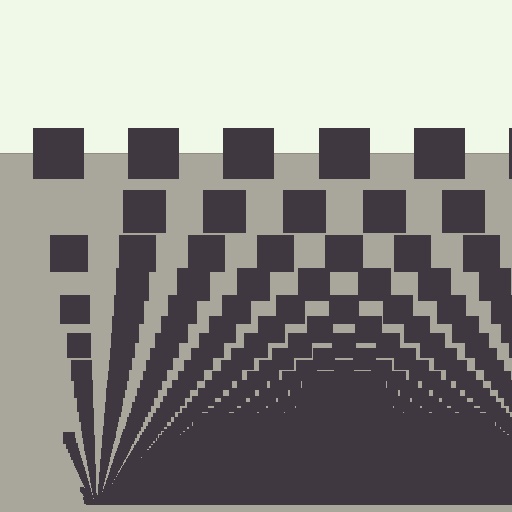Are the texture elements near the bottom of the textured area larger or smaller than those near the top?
Smaller. The gradient is inverted — elements near the bottom are smaller and denser.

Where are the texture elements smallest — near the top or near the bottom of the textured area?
Near the bottom.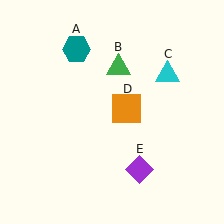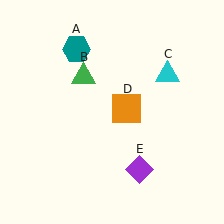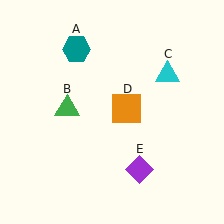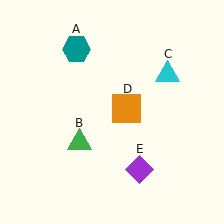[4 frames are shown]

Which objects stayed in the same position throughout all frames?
Teal hexagon (object A) and cyan triangle (object C) and orange square (object D) and purple diamond (object E) remained stationary.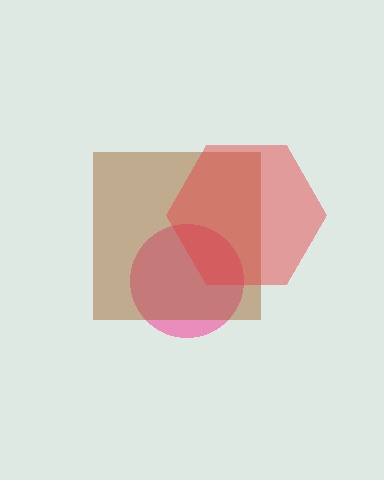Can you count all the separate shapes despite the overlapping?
Yes, there are 3 separate shapes.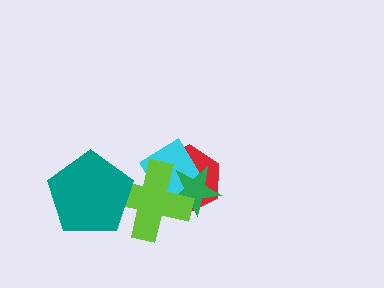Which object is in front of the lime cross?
The teal pentagon is in front of the lime cross.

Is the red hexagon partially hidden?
Yes, it is partially covered by another shape.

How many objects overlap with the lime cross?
4 objects overlap with the lime cross.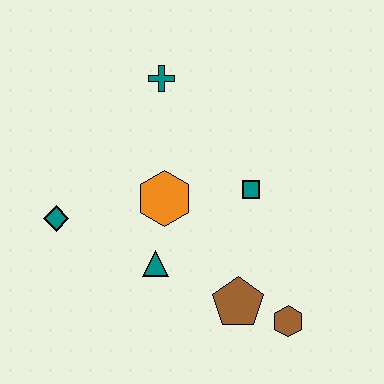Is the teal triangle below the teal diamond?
Yes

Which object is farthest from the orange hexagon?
The brown hexagon is farthest from the orange hexagon.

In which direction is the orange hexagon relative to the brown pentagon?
The orange hexagon is above the brown pentagon.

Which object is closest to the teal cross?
The orange hexagon is closest to the teal cross.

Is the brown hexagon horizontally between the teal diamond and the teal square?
No